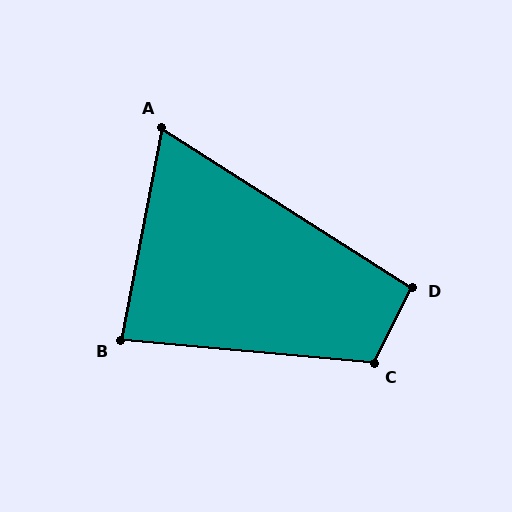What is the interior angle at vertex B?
Approximately 84 degrees (acute).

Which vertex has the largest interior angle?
C, at approximately 112 degrees.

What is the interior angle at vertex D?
Approximately 96 degrees (obtuse).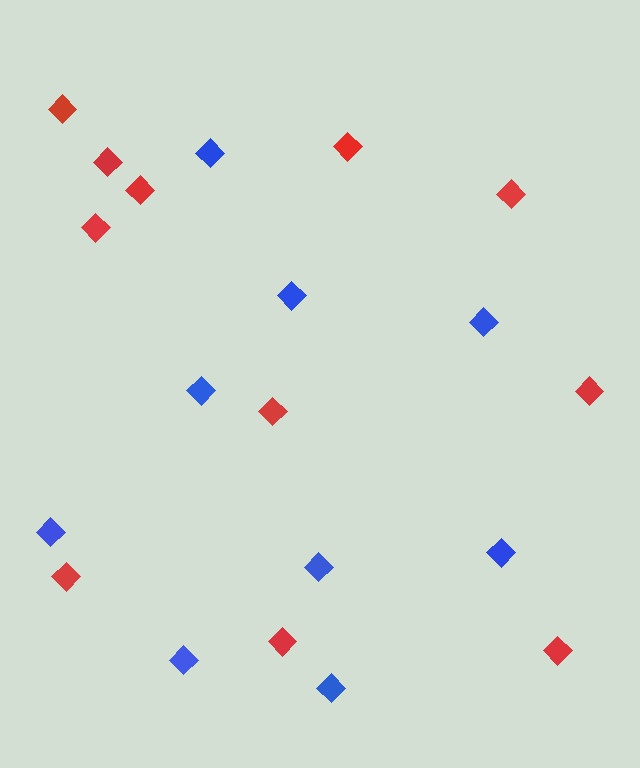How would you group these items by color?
There are 2 groups: one group of red diamonds (11) and one group of blue diamonds (9).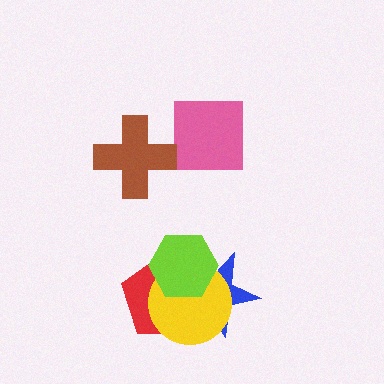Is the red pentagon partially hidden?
Yes, it is partially covered by another shape.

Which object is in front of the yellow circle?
The lime hexagon is in front of the yellow circle.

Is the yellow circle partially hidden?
Yes, it is partially covered by another shape.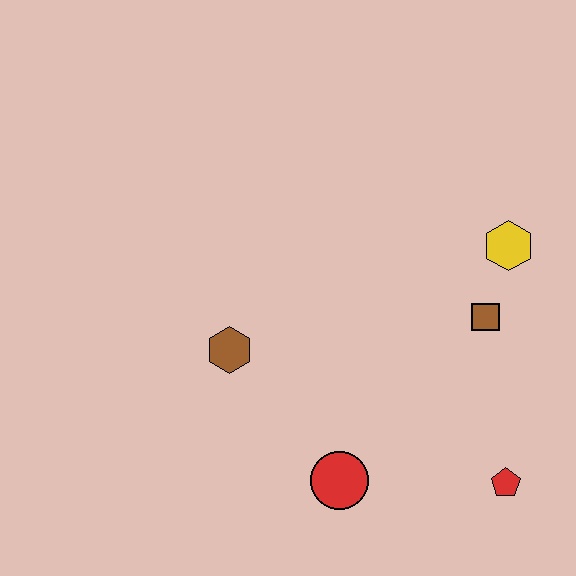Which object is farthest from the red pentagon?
The brown hexagon is farthest from the red pentagon.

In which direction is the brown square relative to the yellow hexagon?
The brown square is below the yellow hexagon.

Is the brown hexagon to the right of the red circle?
No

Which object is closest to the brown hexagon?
The red circle is closest to the brown hexagon.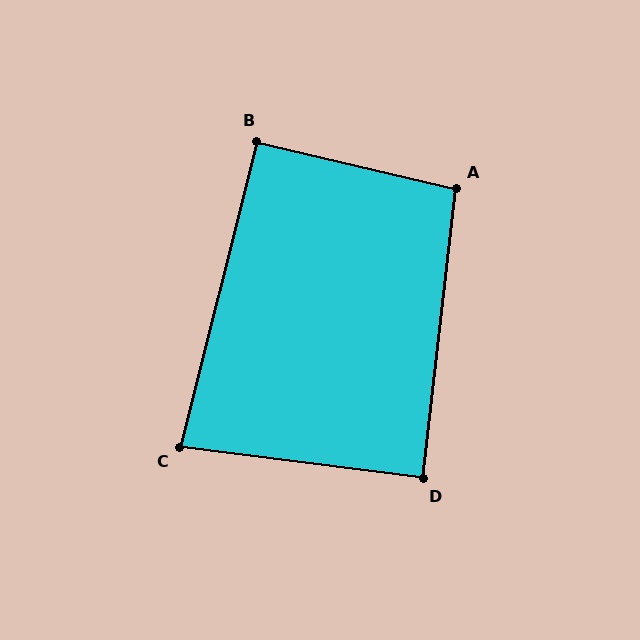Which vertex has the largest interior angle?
A, at approximately 97 degrees.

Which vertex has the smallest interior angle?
C, at approximately 83 degrees.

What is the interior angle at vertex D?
Approximately 89 degrees (approximately right).